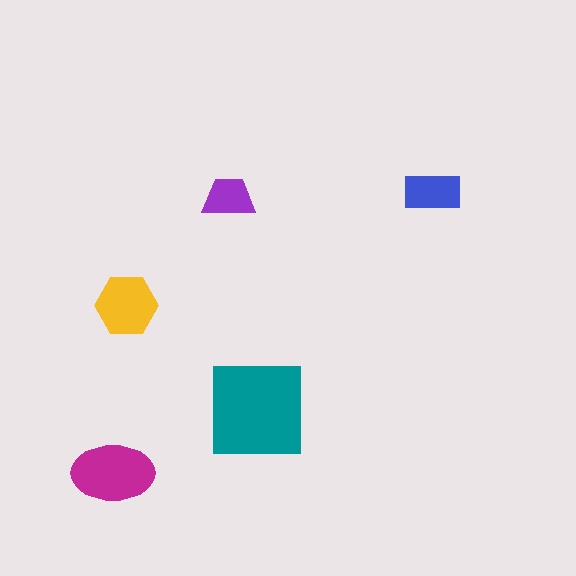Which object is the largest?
The teal square.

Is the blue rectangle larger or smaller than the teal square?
Smaller.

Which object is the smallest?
The purple trapezoid.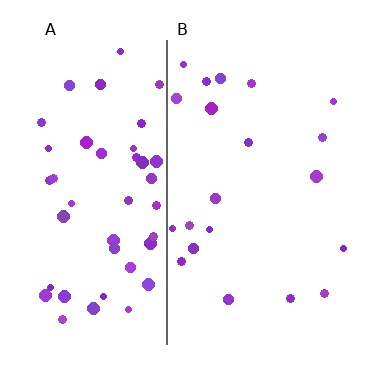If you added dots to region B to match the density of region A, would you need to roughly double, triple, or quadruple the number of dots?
Approximately double.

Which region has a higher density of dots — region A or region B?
A (the left).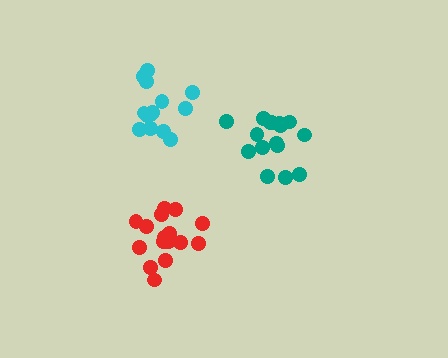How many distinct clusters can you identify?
There are 3 distinct clusters.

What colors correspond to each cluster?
The clusters are colored: red, cyan, teal.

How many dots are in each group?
Group 1: 16 dots, Group 2: 14 dots, Group 3: 16 dots (46 total).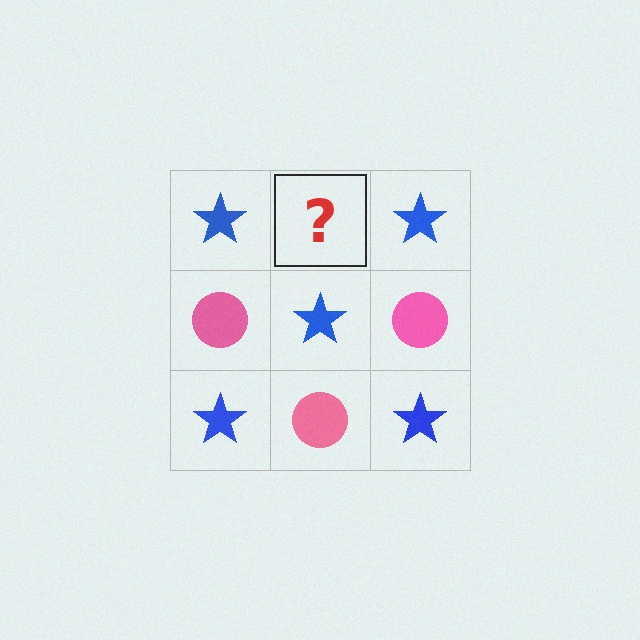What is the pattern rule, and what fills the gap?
The rule is that it alternates blue star and pink circle in a checkerboard pattern. The gap should be filled with a pink circle.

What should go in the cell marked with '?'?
The missing cell should contain a pink circle.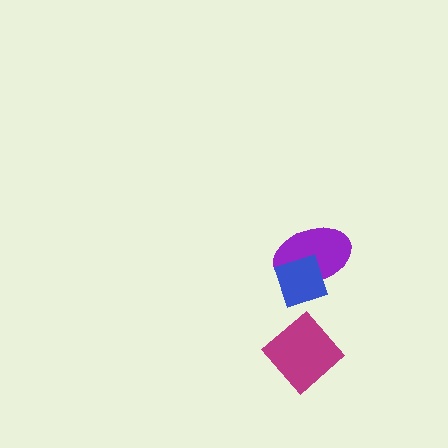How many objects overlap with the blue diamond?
1 object overlaps with the blue diamond.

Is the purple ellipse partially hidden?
Yes, it is partially covered by another shape.